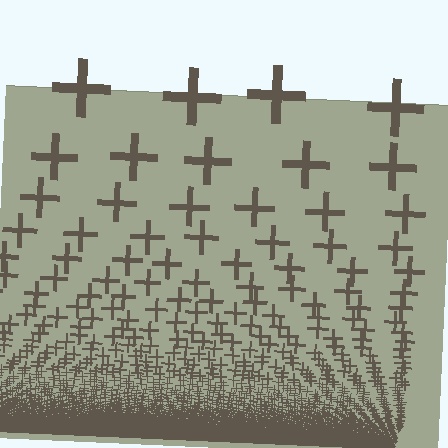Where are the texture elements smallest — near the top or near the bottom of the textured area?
Near the bottom.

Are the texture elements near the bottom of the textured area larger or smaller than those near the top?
Smaller. The gradient is inverted — elements near the bottom are smaller and denser.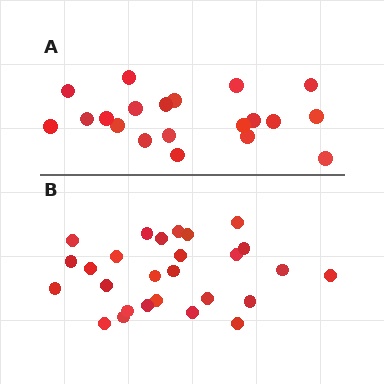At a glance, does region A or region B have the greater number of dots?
Region B (the bottom region) has more dots.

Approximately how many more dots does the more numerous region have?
Region B has roughly 8 or so more dots than region A.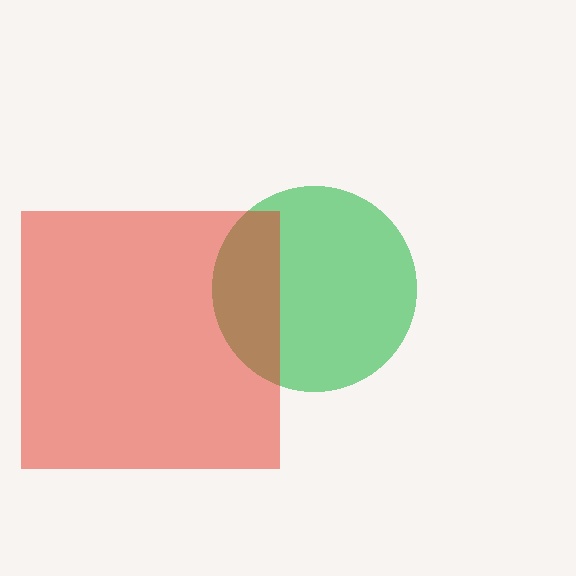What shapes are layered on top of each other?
The layered shapes are: a green circle, a red square.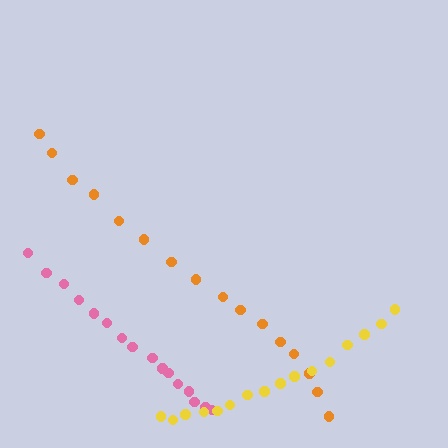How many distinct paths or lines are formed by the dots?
There are 3 distinct paths.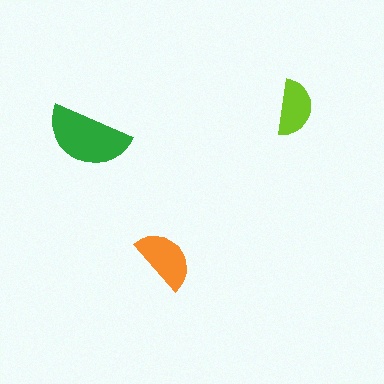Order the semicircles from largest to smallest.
the green one, the orange one, the lime one.